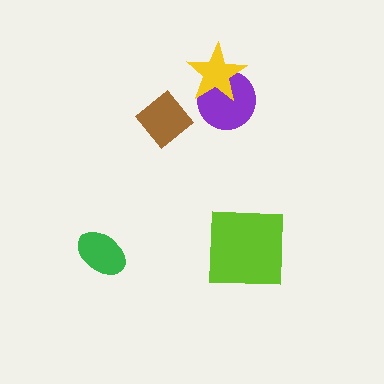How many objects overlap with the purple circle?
1 object overlaps with the purple circle.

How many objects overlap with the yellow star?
1 object overlaps with the yellow star.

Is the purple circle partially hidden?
Yes, it is partially covered by another shape.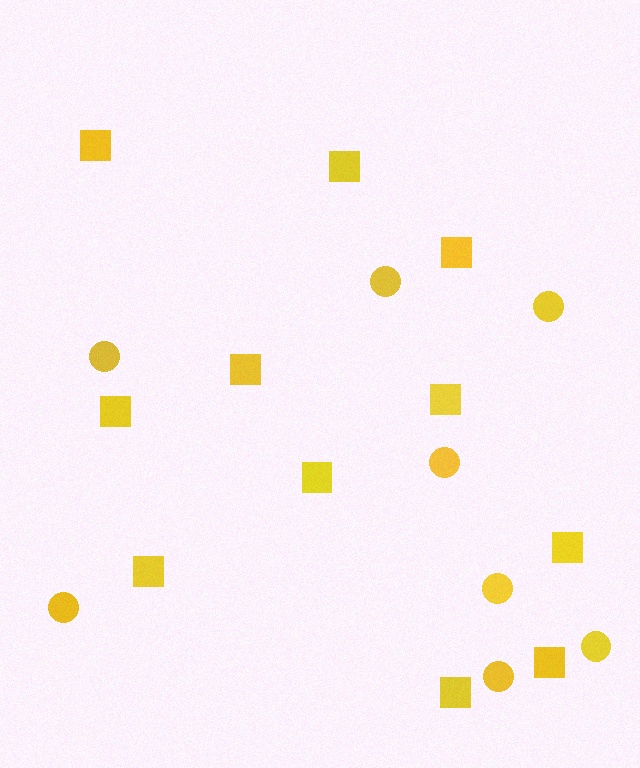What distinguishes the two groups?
There are 2 groups: one group of squares (11) and one group of circles (8).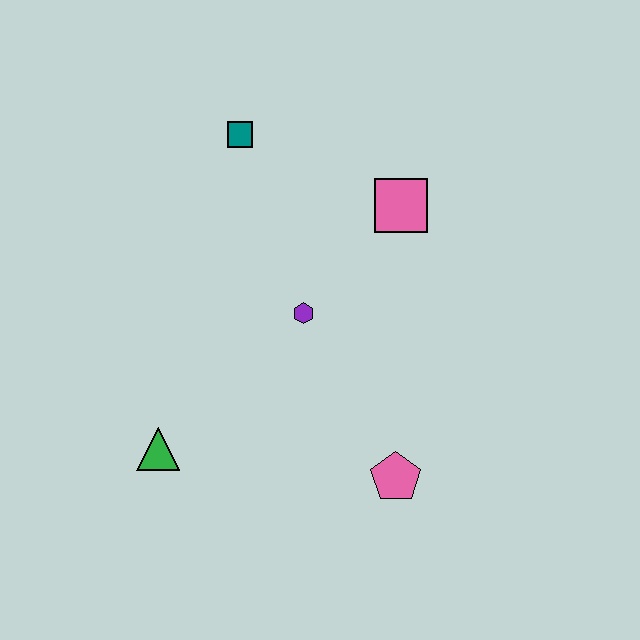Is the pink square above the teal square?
No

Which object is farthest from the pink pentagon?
The teal square is farthest from the pink pentagon.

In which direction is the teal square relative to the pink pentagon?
The teal square is above the pink pentagon.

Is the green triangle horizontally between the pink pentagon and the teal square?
No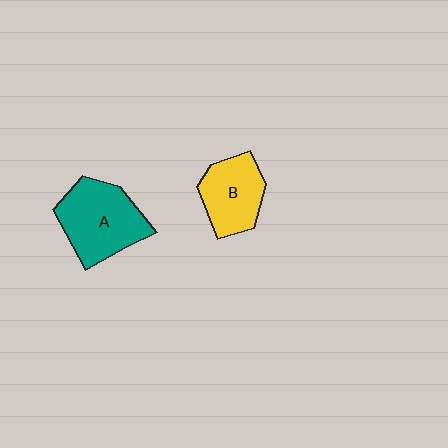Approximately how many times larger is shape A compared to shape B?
Approximately 1.3 times.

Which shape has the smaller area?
Shape B (yellow).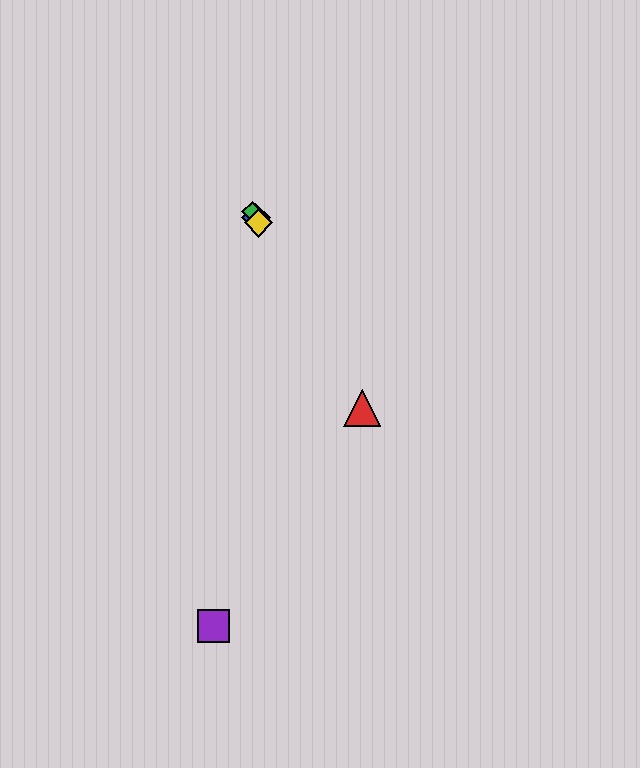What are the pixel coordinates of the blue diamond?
The blue diamond is at (256, 218).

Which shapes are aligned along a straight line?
The red triangle, the blue diamond, the green diamond, the yellow diamond are aligned along a straight line.